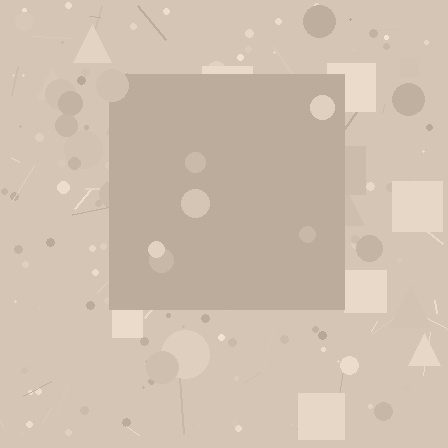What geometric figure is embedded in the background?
A square is embedded in the background.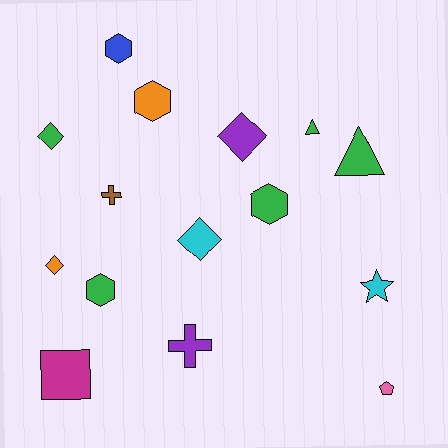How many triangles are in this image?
There are 2 triangles.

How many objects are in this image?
There are 15 objects.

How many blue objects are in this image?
There is 1 blue object.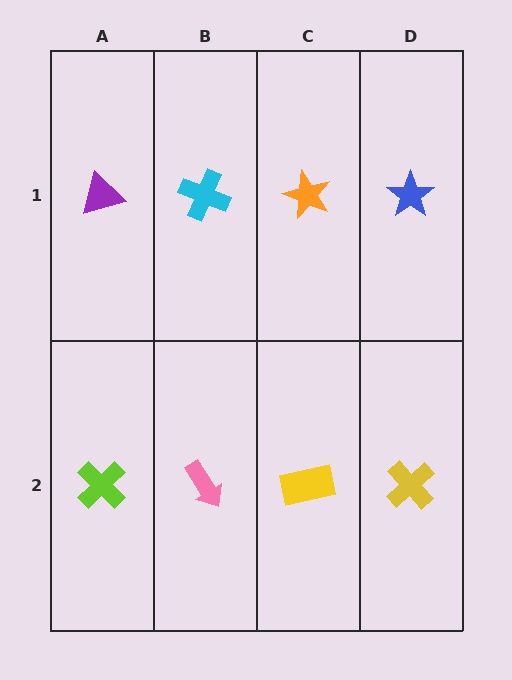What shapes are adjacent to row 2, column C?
An orange star (row 1, column C), a pink arrow (row 2, column B), a yellow cross (row 2, column D).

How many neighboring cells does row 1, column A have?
2.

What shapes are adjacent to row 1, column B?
A pink arrow (row 2, column B), a purple triangle (row 1, column A), an orange star (row 1, column C).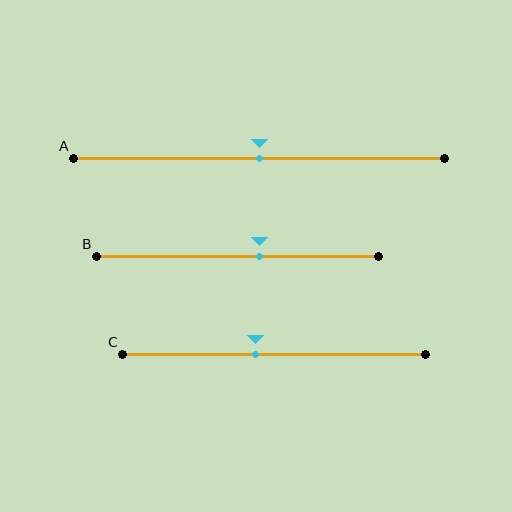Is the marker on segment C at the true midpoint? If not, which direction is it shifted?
No, the marker on segment C is shifted to the left by about 6% of the segment length.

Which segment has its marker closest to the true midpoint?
Segment A has its marker closest to the true midpoint.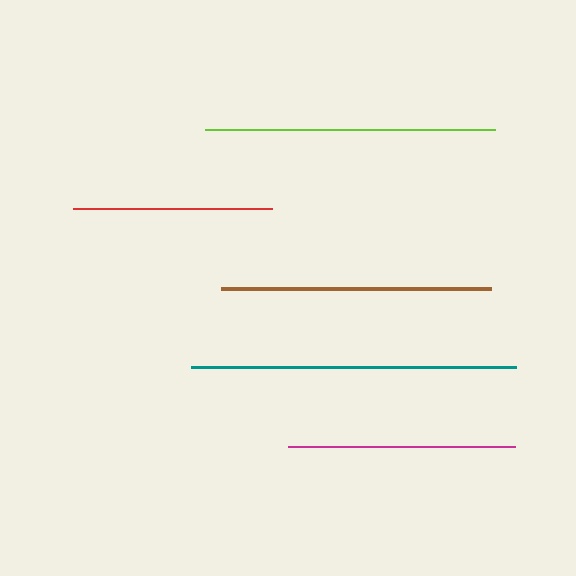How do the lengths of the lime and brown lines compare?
The lime and brown lines are approximately the same length.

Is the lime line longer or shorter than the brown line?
The lime line is longer than the brown line.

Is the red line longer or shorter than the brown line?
The brown line is longer than the red line.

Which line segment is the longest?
The teal line is the longest at approximately 326 pixels.